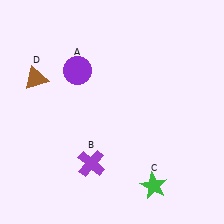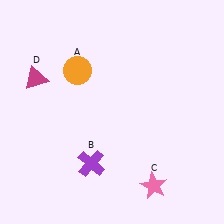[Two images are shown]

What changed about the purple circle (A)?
In Image 1, A is purple. In Image 2, it changed to orange.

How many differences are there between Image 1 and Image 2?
There are 3 differences between the two images.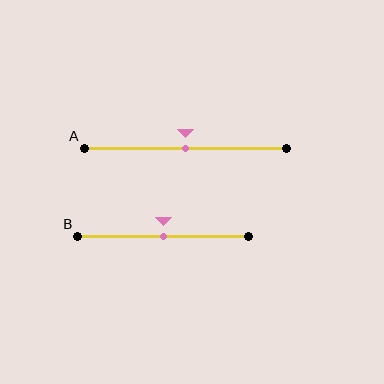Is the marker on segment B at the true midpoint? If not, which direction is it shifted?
Yes, the marker on segment B is at the true midpoint.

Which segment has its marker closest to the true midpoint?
Segment A has its marker closest to the true midpoint.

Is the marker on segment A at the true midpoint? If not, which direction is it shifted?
Yes, the marker on segment A is at the true midpoint.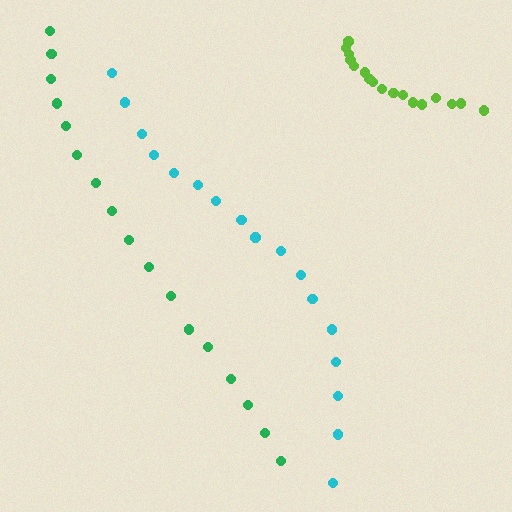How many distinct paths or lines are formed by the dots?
There are 3 distinct paths.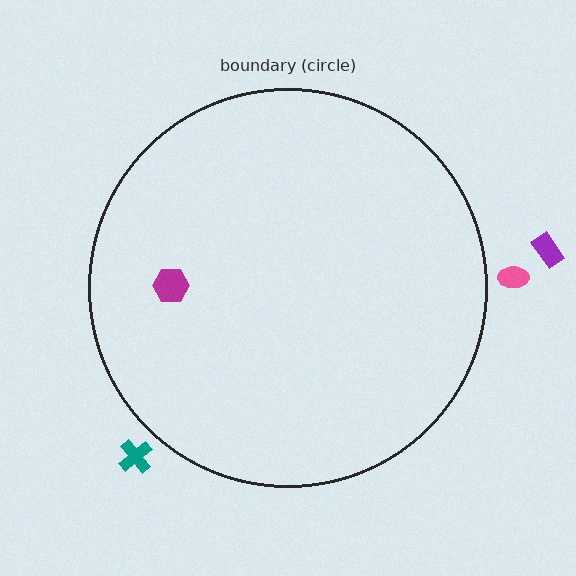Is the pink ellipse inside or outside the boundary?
Outside.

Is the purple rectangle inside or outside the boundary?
Outside.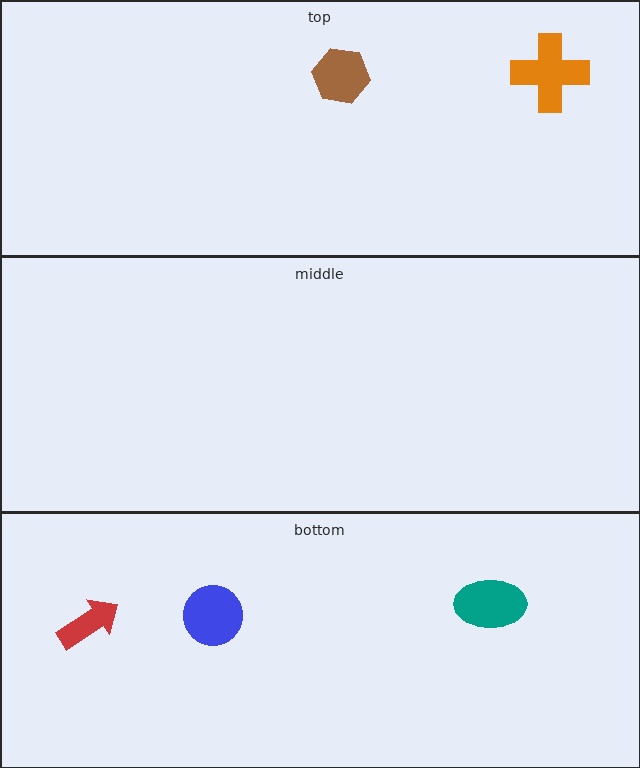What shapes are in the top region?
The brown hexagon, the orange cross.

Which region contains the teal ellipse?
The bottom region.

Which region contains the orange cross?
The top region.